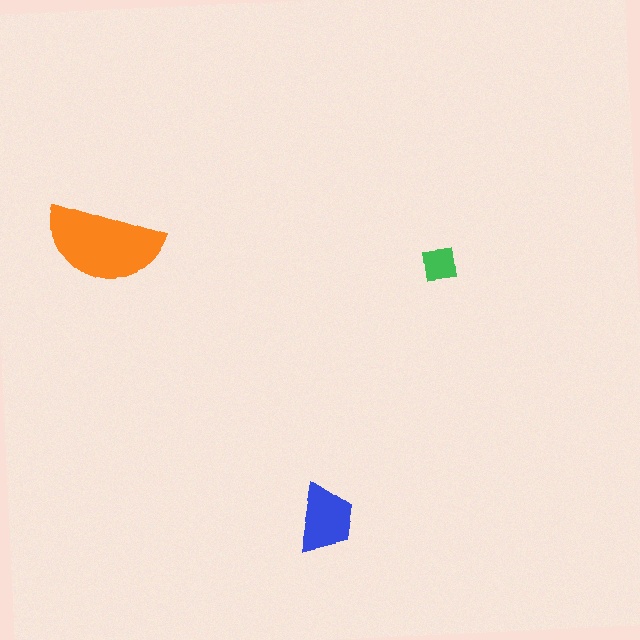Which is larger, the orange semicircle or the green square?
The orange semicircle.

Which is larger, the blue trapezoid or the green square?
The blue trapezoid.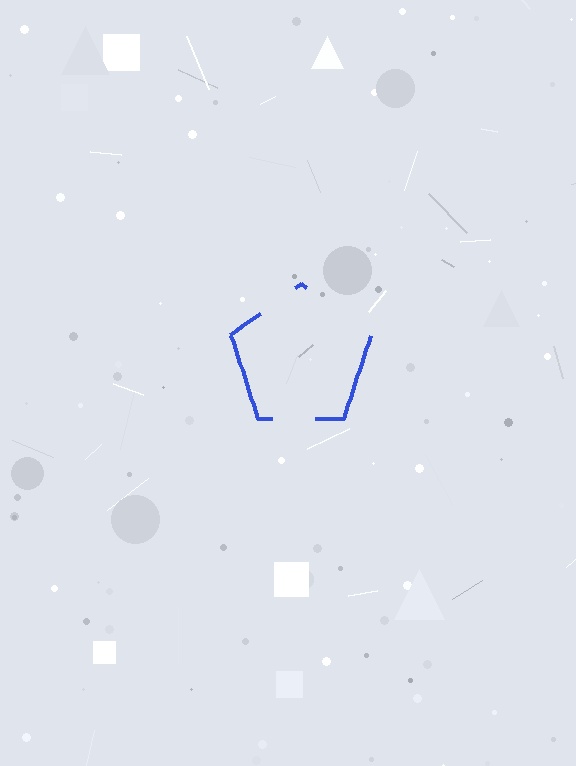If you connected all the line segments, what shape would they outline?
They would outline a pentagon.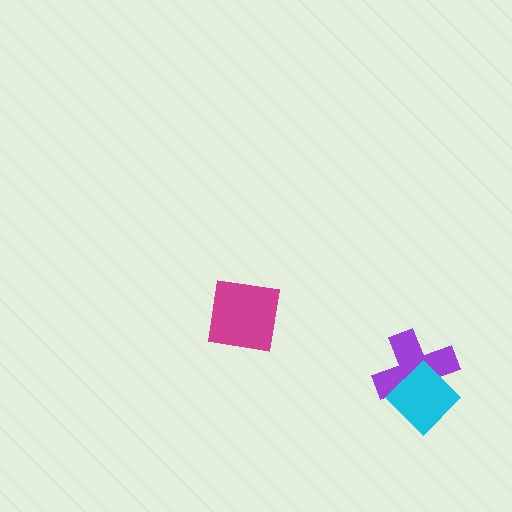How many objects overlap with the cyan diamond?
1 object overlaps with the cyan diamond.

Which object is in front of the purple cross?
The cyan diamond is in front of the purple cross.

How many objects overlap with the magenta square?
0 objects overlap with the magenta square.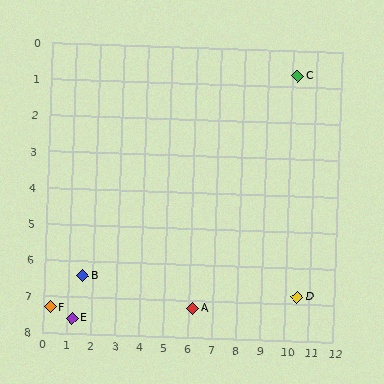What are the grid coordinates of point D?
Point D is at approximately (10.5, 6.8).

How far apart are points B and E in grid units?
Points B and E are about 1.3 grid units apart.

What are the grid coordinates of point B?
Point B is at approximately (1.6, 6.4).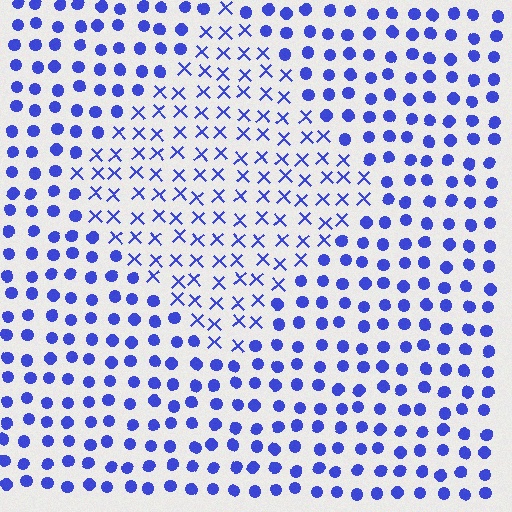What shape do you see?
I see a diamond.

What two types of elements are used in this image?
The image uses X marks inside the diamond region and circles outside it.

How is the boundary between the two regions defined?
The boundary is defined by a change in element shape: X marks inside vs. circles outside. All elements share the same color and spacing.